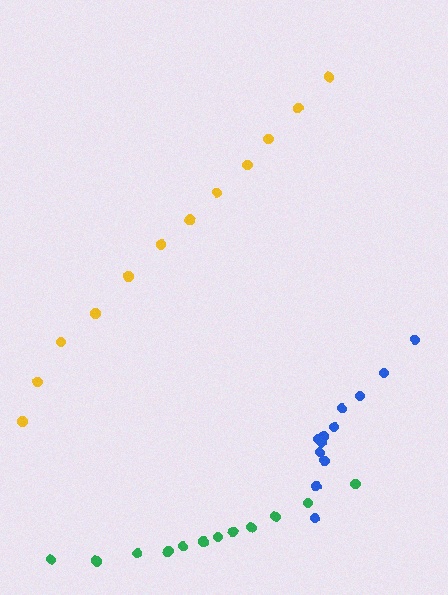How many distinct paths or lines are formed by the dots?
There are 3 distinct paths.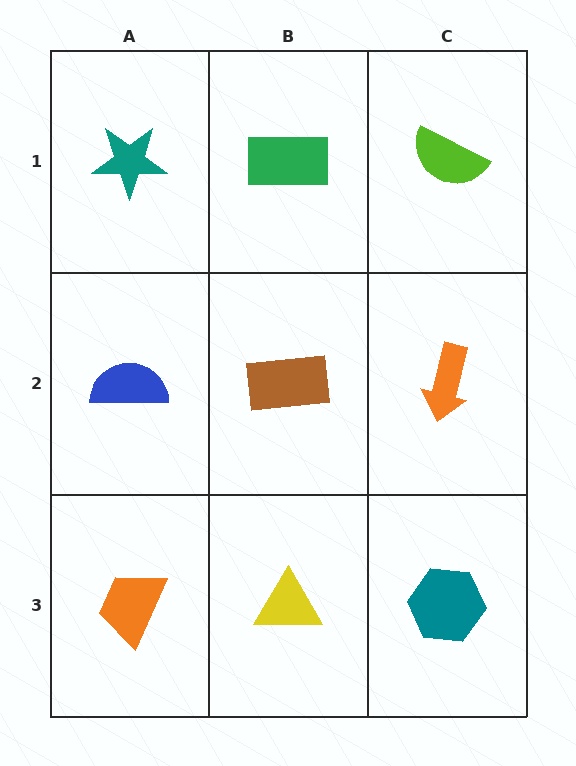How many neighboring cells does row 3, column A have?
2.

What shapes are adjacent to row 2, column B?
A green rectangle (row 1, column B), a yellow triangle (row 3, column B), a blue semicircle (row 2, column A), an orange arrow (row 2, column C).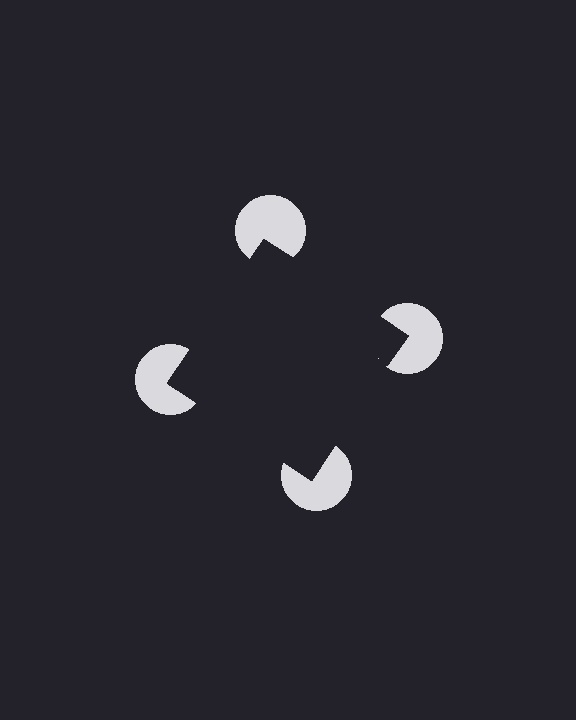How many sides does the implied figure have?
4 sides.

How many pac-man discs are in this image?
There are 4 — one at each vertex of the illusory square.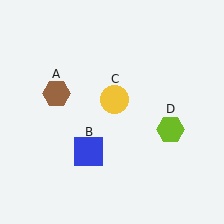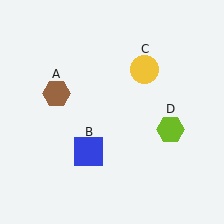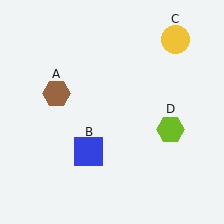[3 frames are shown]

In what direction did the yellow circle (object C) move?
The yellow circle (object C) moved up and to the right.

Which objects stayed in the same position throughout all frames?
Brown hexagon (object A) and blue square (object B) and lime hexagon (object D) remained stationary.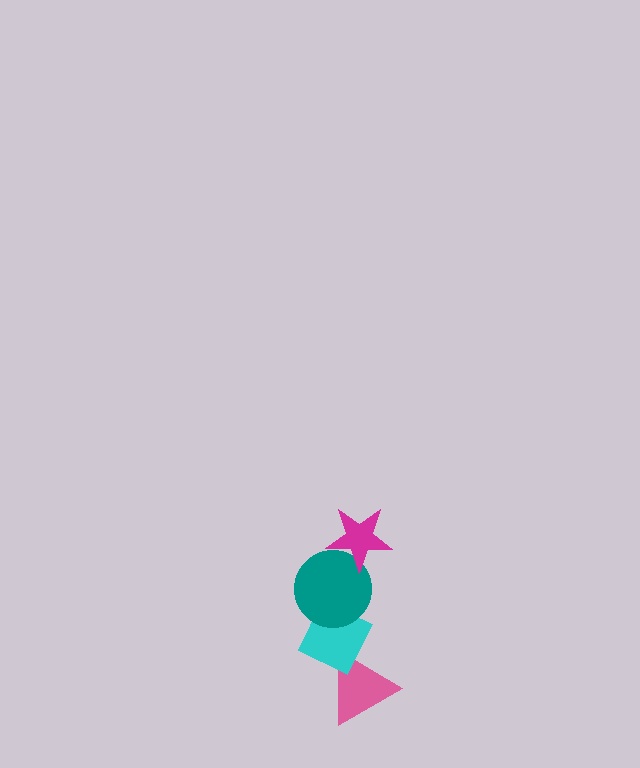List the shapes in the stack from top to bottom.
From top to bottom: the magenta star, the teal circle, the cyan diamond, the pink triangle.